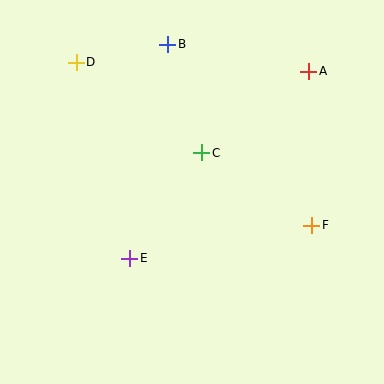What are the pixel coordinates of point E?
Point E is at (130, 258).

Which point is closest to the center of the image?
Point C at (202, 153) is closest to the center.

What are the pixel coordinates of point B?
Point B is at (168, 44).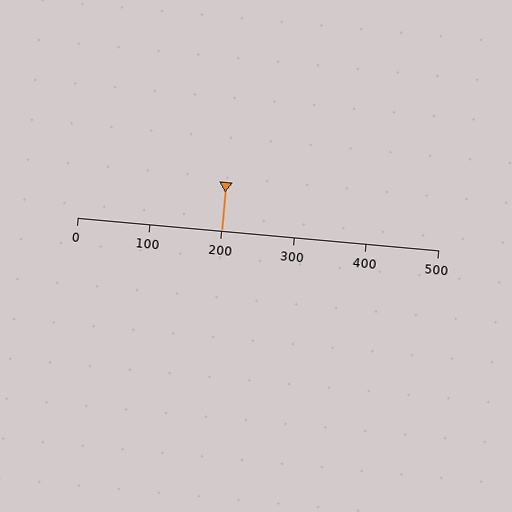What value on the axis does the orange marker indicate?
The marker indicates approximately 200.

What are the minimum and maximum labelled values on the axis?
The axis runs from 0 to 500.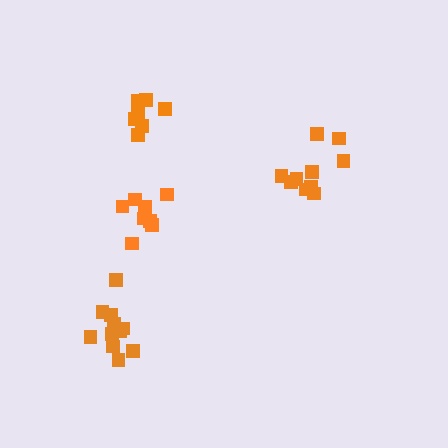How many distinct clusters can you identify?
There are 4 distinct clusters.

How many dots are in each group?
Group 1: 11 dots, Group 2: 7 dots, Group 3: 10 dots, Group 4: 8 dots (36 total).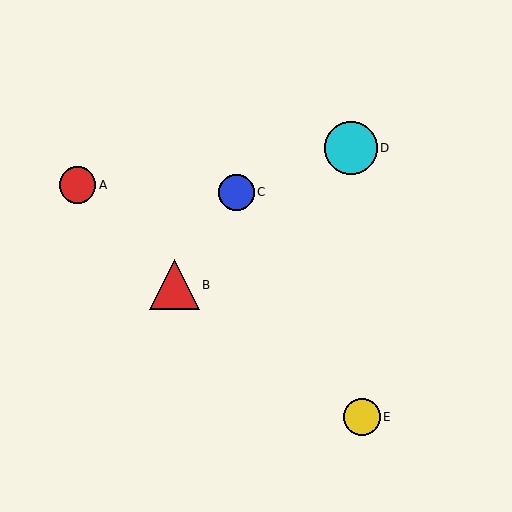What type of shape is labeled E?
Shape E is a yellow circle.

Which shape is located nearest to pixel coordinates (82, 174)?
The red circle (labeled A) at (77, 185) is nearest to that location.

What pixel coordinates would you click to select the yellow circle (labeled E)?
Click at (362, 417) to select the yellow circle E.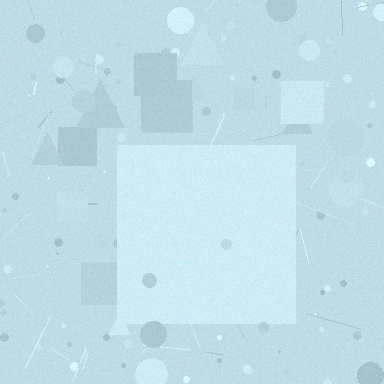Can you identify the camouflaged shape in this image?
The camouflaged shape is a square.